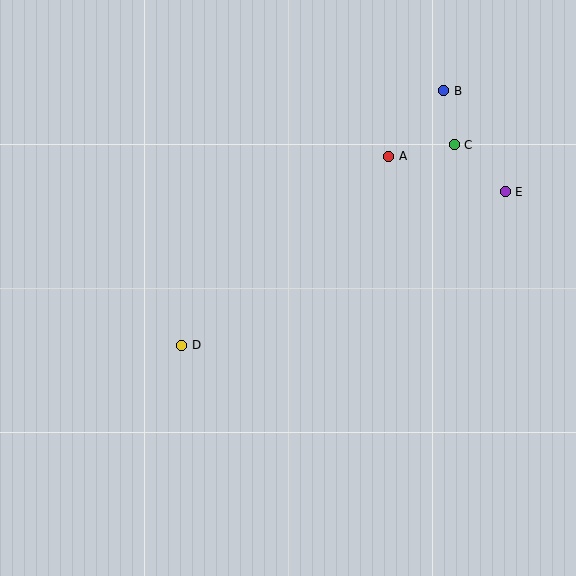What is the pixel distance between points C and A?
The distance between C and A is 67 pixels.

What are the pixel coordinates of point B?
Point B is at (444, 91).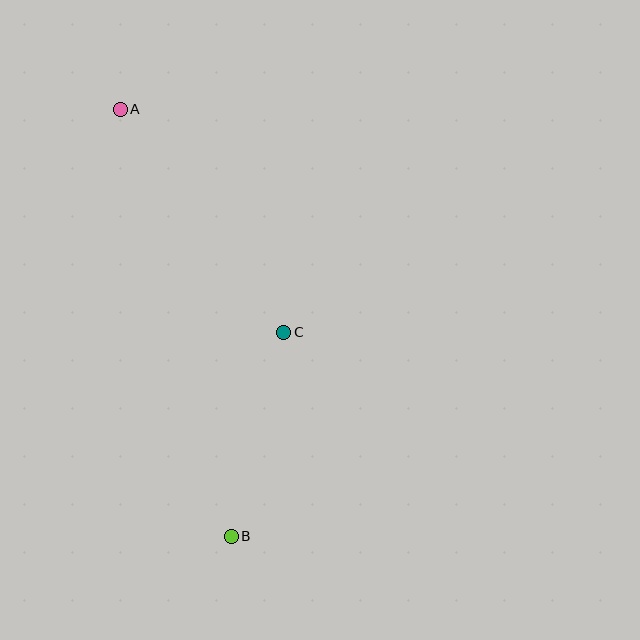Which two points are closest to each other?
Points B and C are closest to each other.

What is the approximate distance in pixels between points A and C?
The distance between A and C is approximately 277 pixels.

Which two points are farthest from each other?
Points A and B are farthest from each other.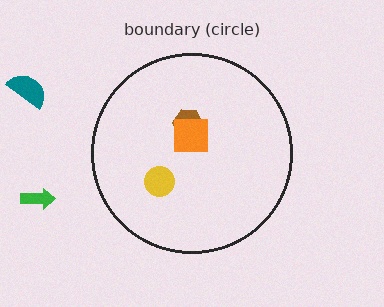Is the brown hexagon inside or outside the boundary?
Inside.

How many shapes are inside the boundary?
3 inside, 2 outside.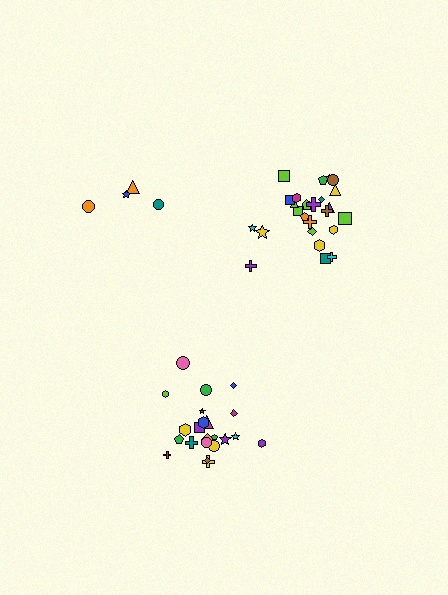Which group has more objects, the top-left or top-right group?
The top-right group.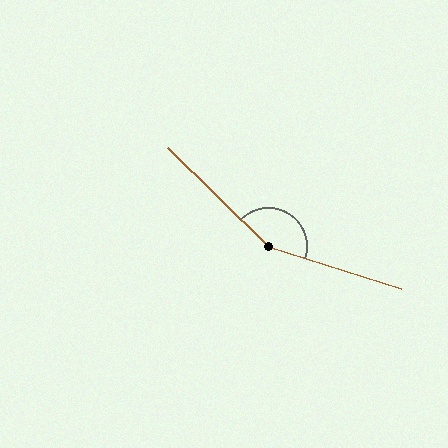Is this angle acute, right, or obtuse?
It is obtuse.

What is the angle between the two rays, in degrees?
Approximately 153 degrees.